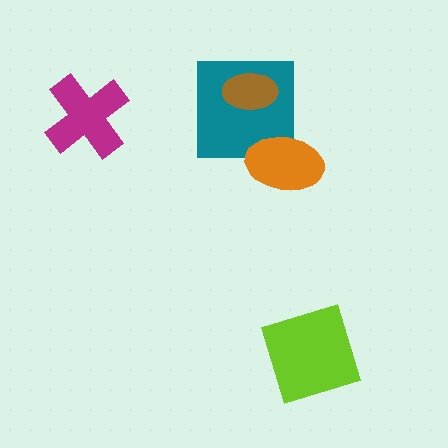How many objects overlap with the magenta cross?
0 objects overlap with the magenta cross.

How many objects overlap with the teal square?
2 objects overlap with the teal square.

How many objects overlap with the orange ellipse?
1 object overlaps with the orange ellipse.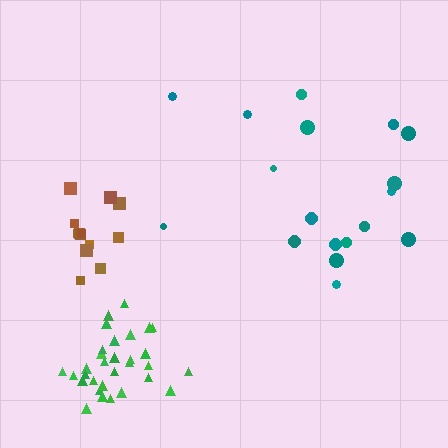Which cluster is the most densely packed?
Green.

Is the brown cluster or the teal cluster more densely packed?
Brown.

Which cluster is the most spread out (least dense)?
Teal.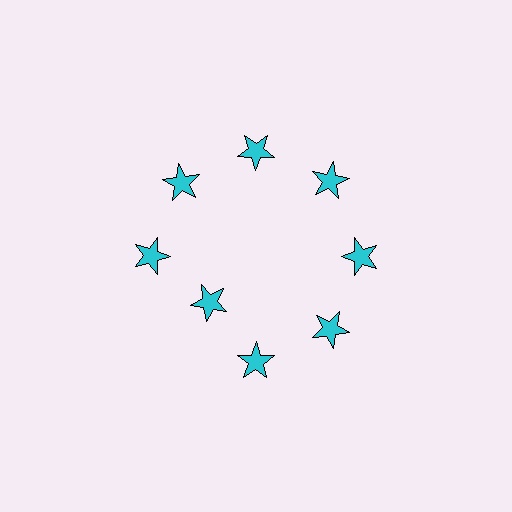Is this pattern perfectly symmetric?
No. The 8 cyan stars are arranged in a ring, but one element near the 8 o'clock position is pulled inward toward the center, breaking the 8-fold rotational symmetry.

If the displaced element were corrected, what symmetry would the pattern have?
It would have 8-fold rotational symmetry — the pattern would map onto itself every 45 degrees.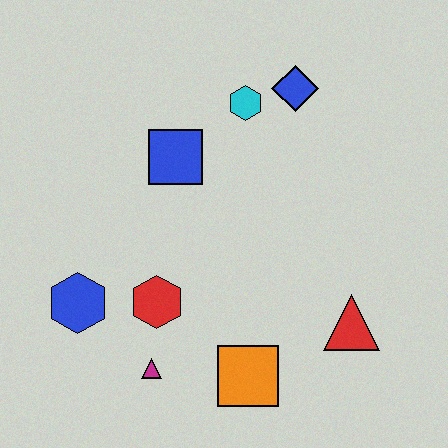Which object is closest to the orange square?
The magenta triangle is closest to the orange square.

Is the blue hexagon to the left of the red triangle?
Yes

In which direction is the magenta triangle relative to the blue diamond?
The magenta triangle is below the blue diamond.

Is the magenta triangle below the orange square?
No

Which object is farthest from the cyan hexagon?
The magenta triangle is farthest from the cyan hexagon.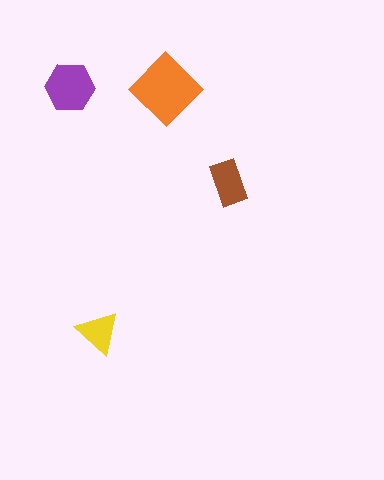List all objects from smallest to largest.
The yellow triangle, the brown rectangle, the purple hexagon, the orange diamond.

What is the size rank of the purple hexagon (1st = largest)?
2nd.